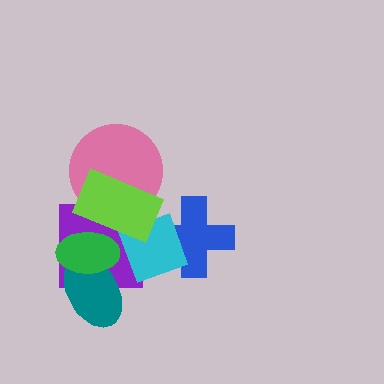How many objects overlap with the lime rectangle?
4 objects overlap with the lime rectangle.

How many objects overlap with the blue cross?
1 object overlaps with the blue cross.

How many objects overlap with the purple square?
5 objects overlap with the purple square.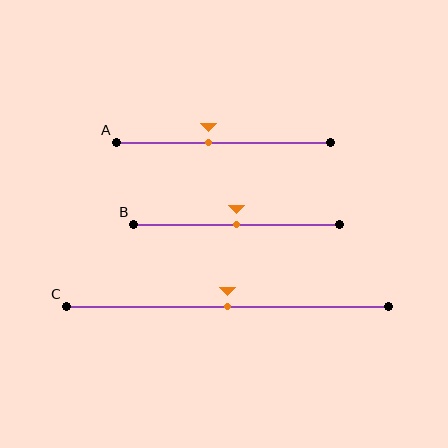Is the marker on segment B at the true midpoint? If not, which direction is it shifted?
Yes, the marker on segment B is at the true midpoint.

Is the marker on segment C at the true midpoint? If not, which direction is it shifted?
Yes, the marker on segment C is at the true midpoint.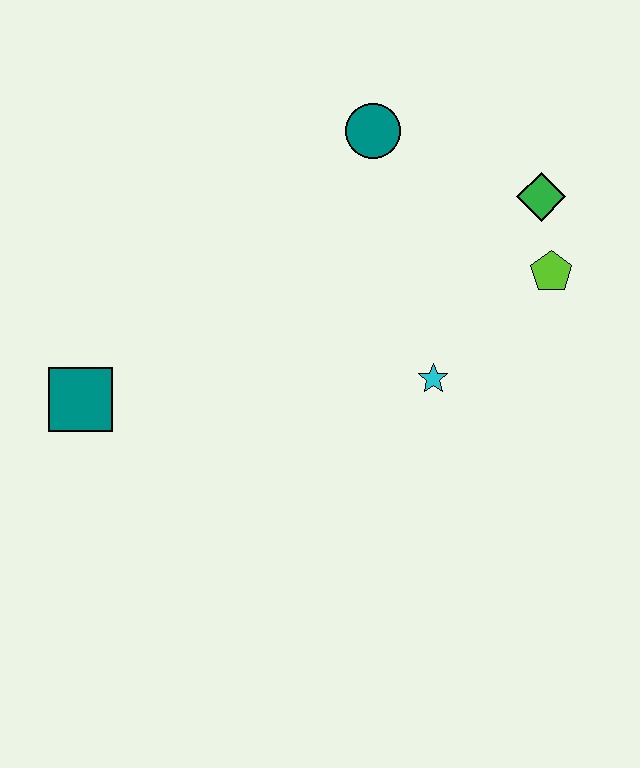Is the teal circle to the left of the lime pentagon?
Yes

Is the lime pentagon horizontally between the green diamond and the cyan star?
No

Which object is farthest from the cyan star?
The teal square is farthest from the cyan star.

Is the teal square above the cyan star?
No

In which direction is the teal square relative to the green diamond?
The teal square is to the left of the green diamond.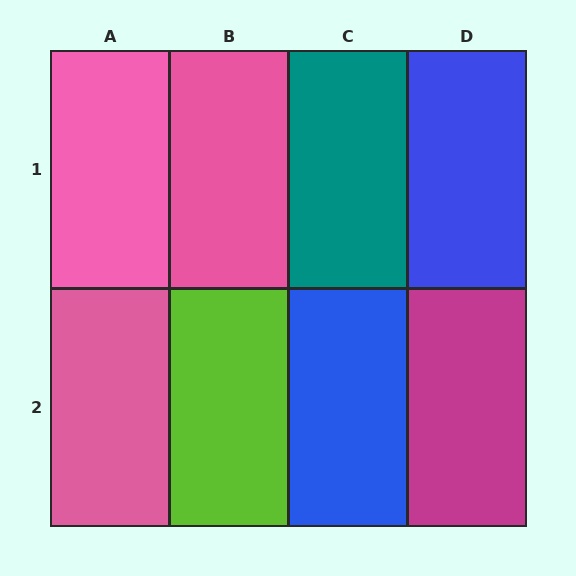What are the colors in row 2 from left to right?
Pink, lime, blue, magenta.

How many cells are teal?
1 cell is teal.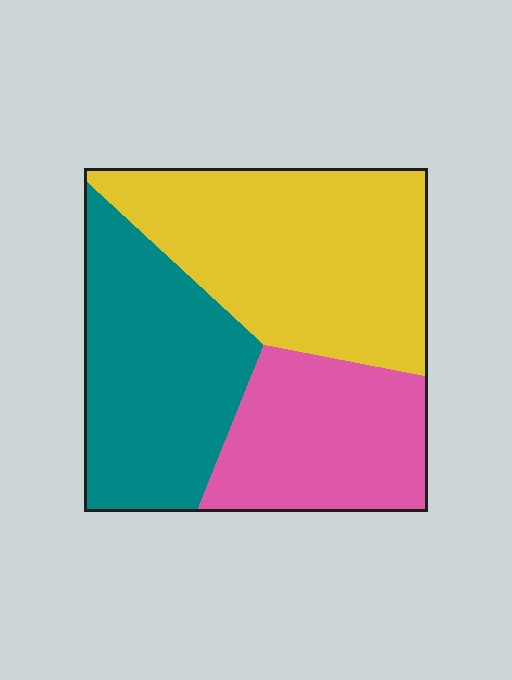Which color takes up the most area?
Yellow, at roughly 40%.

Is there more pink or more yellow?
Yellow.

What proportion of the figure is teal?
Teal covers roughly 35% of the figure.